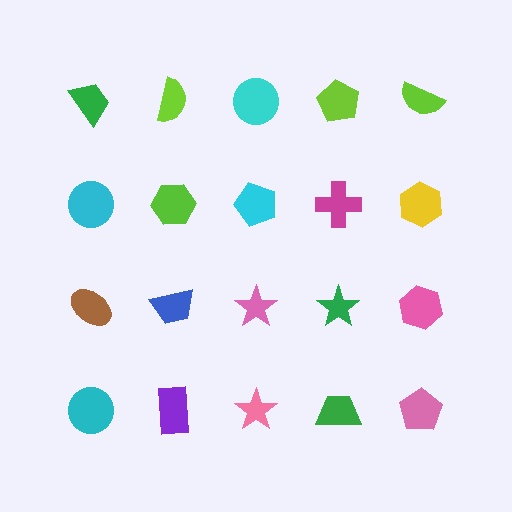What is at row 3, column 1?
A brown ellipse.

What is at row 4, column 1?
A cyan circle.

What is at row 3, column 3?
A pink star.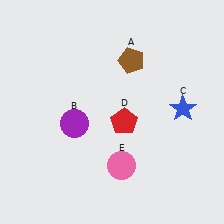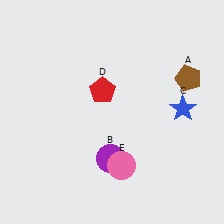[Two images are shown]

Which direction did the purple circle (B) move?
The purple circle (B) moved right.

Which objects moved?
The objects that moved are: the brown pentagon (A), the purple circle (B), the red pentagon (D).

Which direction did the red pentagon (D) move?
The red pentagon (D) moved up.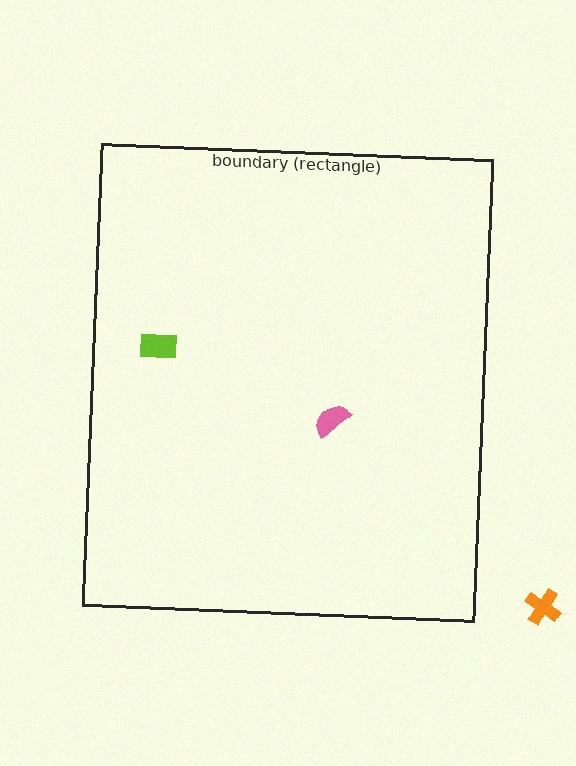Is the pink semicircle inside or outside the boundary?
Inside.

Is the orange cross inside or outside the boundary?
Outside.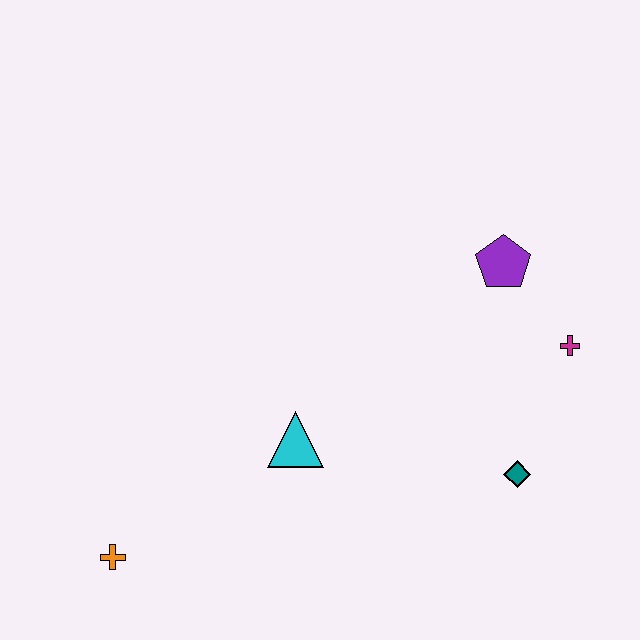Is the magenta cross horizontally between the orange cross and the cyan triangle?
No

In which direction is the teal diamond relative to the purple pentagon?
The teal diamond is below the purple pentagon.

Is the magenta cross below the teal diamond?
No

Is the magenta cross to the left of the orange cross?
No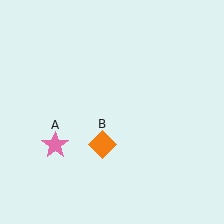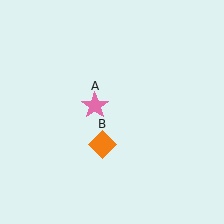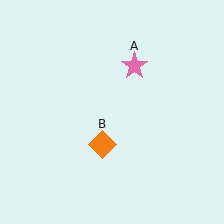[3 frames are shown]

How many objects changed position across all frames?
1 object changed position: pink star (object A).